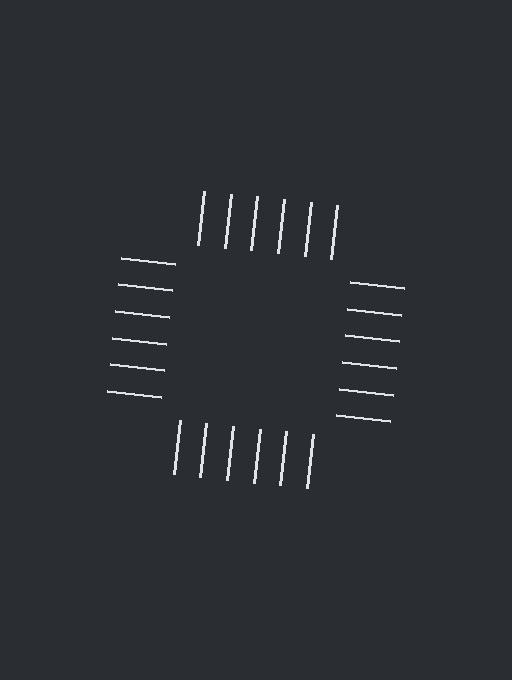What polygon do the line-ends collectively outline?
An illusory square — the line segments terminate on its edges but no continuous stroke is drawn.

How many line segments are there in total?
24 — 6 along each of the 4 edges.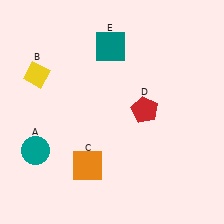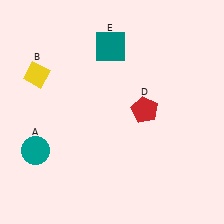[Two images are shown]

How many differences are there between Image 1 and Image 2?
There is 1 difference between the two images.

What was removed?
The orange square (C) was removed in Image 2.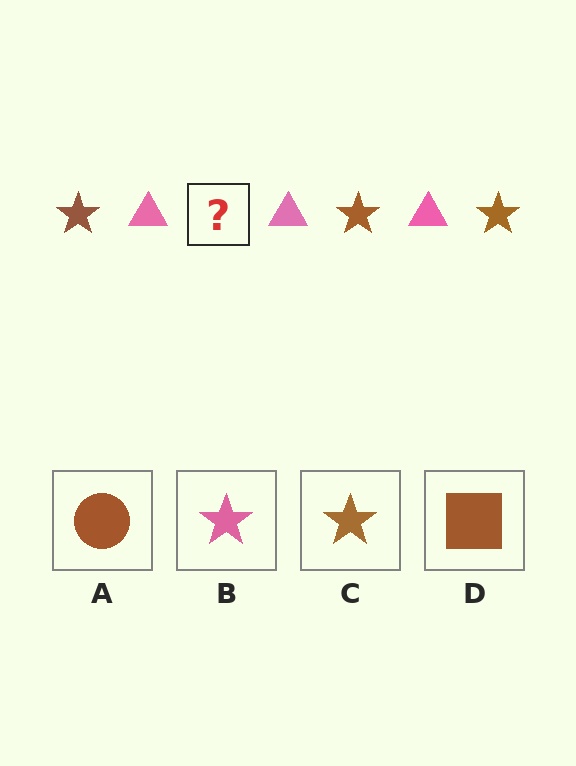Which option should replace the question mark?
Option C.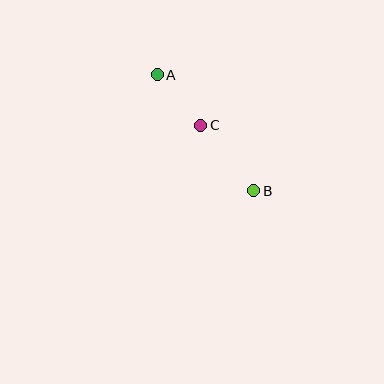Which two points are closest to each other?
Points A and C are closest to each other.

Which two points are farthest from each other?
Points A and B are farthest from each other.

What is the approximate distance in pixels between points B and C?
The distance between B and C is approximately 84 pixels.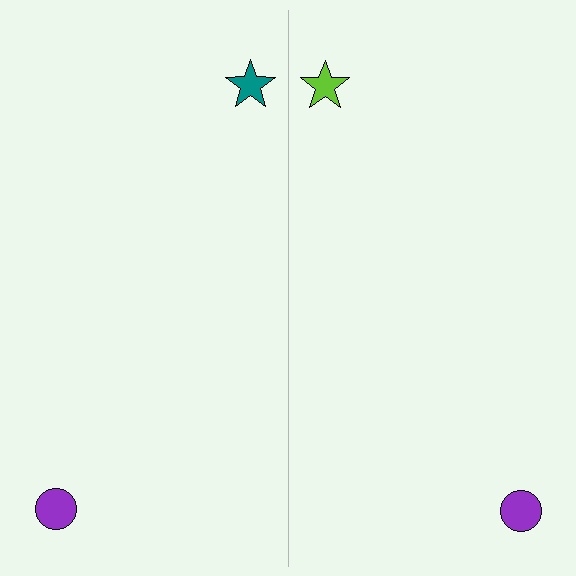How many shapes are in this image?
There are 4 shapes in this image.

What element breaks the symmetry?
The lime star on the right side breaks the symmetry — its mirror counterpart is teal.